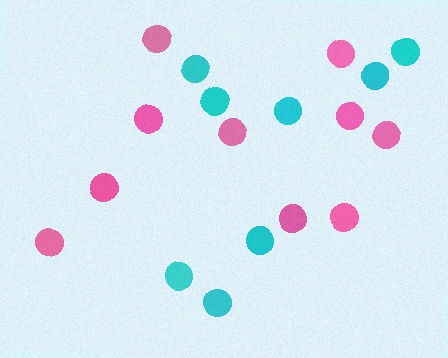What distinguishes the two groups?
There are 2 groups: one group of pink circles (10) and one group of cyan circles (8).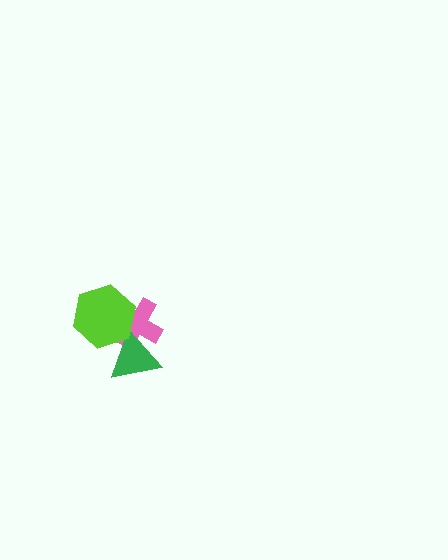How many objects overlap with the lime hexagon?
2 objects overlap with the lime hexagon.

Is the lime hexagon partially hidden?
No, no other shape covers it.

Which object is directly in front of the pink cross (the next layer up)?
The green triangle is directly in front of the pink cross.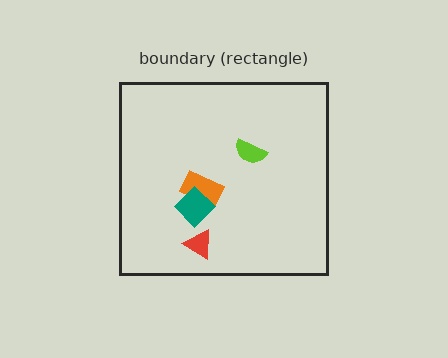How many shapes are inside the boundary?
4 inside, 0 outside.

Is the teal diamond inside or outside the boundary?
Inside.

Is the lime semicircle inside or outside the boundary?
Inside.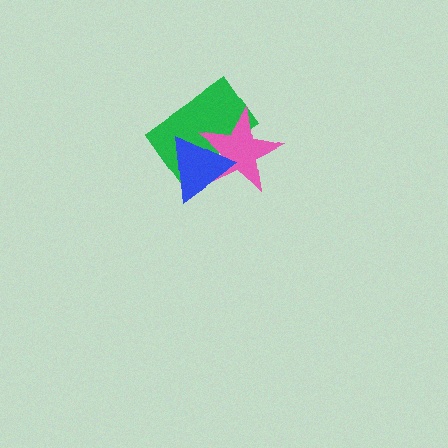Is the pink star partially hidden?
Yes, it is partially covered by another shape.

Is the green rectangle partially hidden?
Yes, it is partially covered by another shape.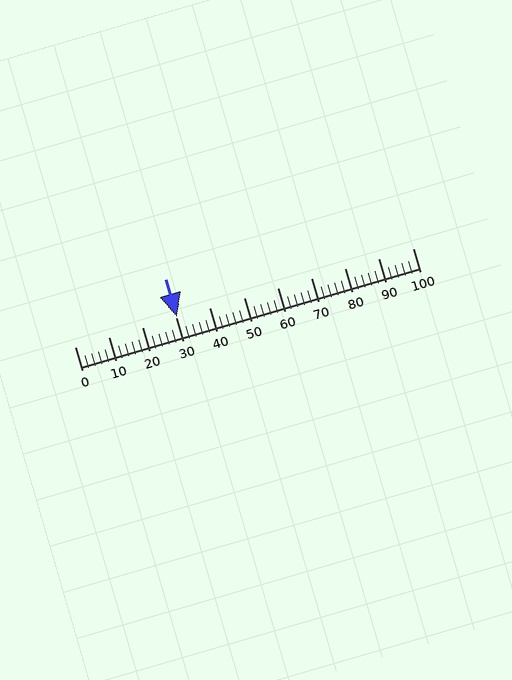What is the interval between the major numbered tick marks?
The major tick marks are spaced 10 units apart.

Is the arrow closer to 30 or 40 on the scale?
The arrow is closer to 30.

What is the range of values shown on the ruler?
The ruler shows values from 0 to 100.